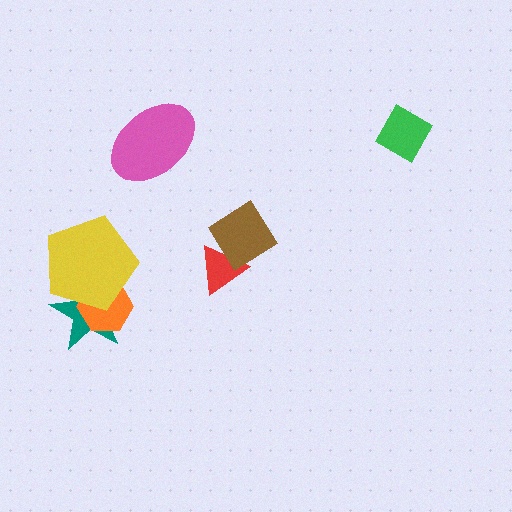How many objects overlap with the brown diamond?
1 object overlaps with the brown diamond.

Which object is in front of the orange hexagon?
The yellow pentagon is in front of the orange hexagon.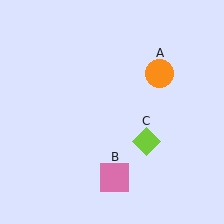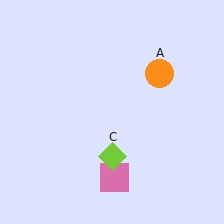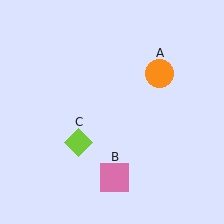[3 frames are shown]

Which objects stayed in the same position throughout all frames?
Orange circle (object A) and pink square (object B) remained stationary.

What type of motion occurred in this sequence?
The lime diamond (object C) rotated clockwise around the center of the scene.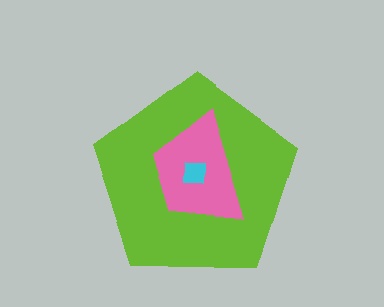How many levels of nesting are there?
3.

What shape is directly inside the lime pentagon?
The pink trapezoid.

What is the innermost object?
The cyan square.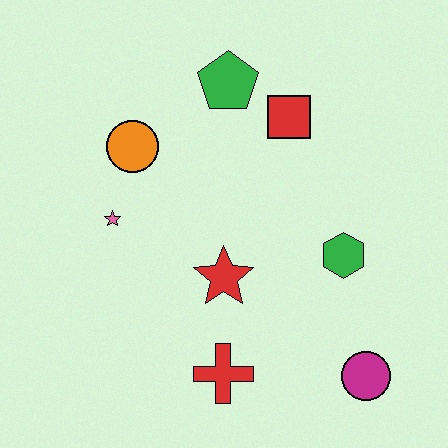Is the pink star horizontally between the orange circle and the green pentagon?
No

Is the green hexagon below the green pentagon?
Yes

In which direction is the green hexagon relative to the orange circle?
The green hexagon is to the right of the orange circle.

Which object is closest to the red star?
The red cross is closest to the red star.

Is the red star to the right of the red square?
No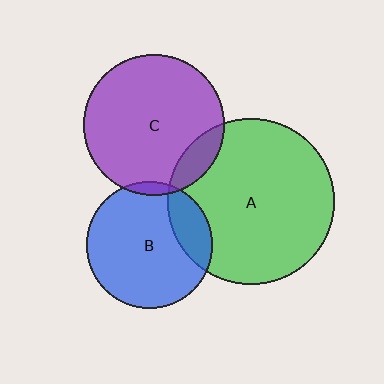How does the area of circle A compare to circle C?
Approximately 1.4 times.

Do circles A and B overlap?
Yes.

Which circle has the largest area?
Circle A (green).